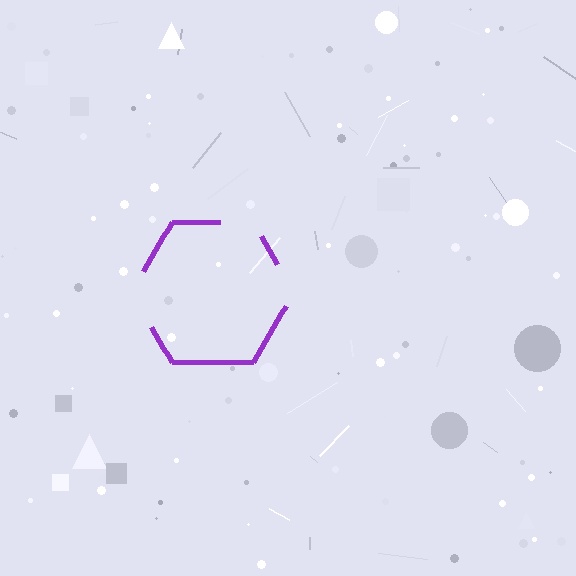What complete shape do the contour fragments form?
The contour fragments form a hexagon.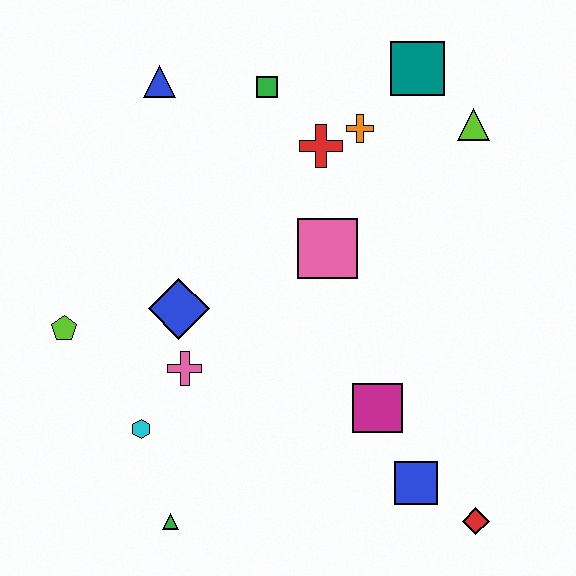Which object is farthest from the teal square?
The green triangle is farthest from the teal square.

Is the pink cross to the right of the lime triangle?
No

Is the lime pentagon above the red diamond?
Yes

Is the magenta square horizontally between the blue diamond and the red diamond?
Yes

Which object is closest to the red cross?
The orange cross is closest to the red cross.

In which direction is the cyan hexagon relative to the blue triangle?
The cyan hexagon is below the blue triangle.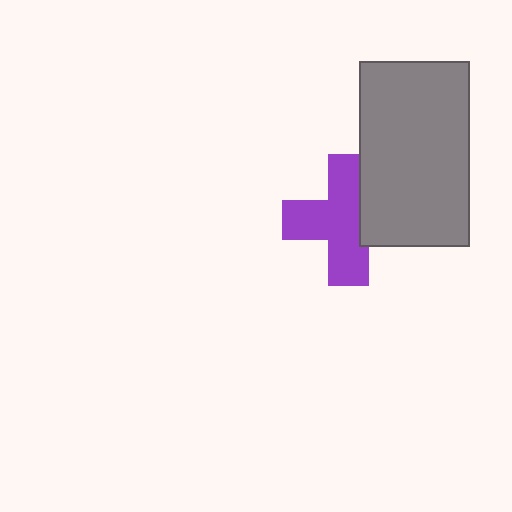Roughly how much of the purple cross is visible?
Most of it is visible (roughly 70%).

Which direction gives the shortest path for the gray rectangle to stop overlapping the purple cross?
Moving right gives the shortest separation.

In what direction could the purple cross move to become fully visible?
The purple cross could move left. That would shift it out from behind the gray rectangle entirely.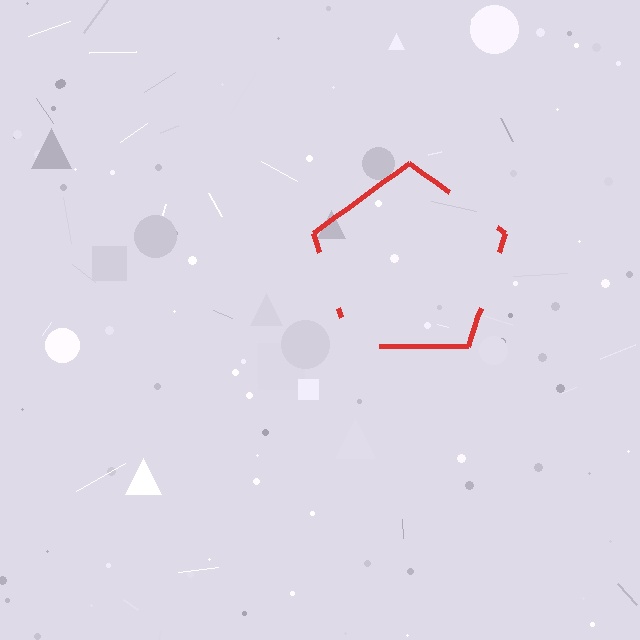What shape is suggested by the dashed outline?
The dashed outline suggests a pentagon.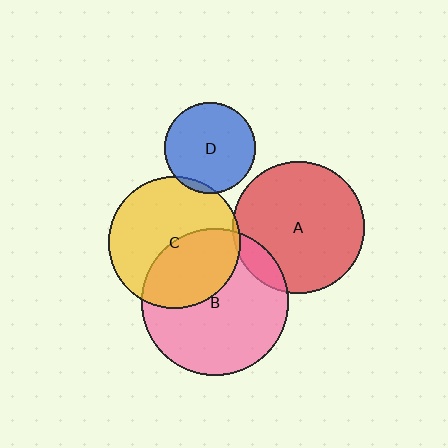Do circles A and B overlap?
Yes.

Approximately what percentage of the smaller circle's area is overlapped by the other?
Approximately 10%.